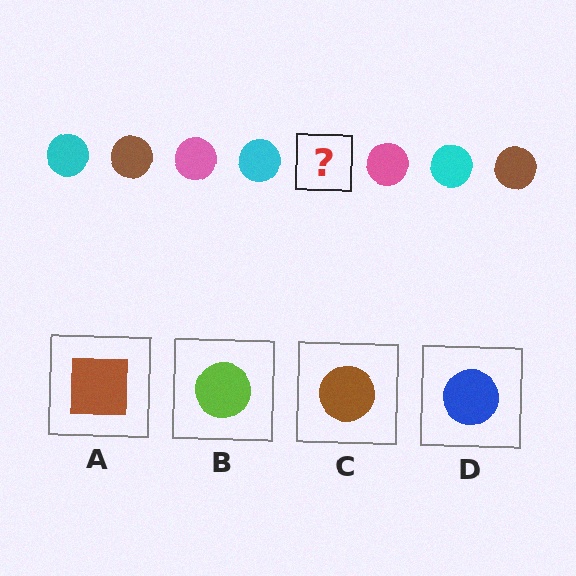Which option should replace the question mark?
Option C.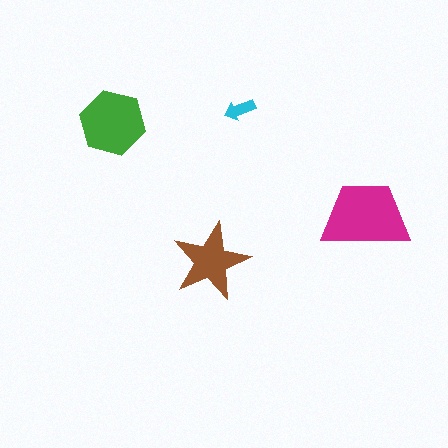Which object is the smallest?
The cyan arrow.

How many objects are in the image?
There are 4 objects in the image.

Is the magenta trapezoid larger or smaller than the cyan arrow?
Larger.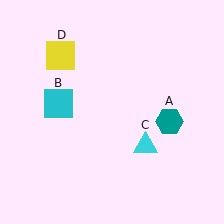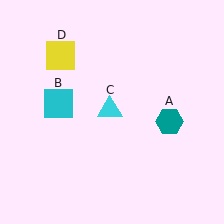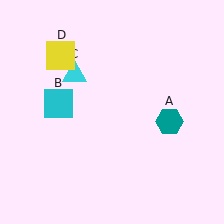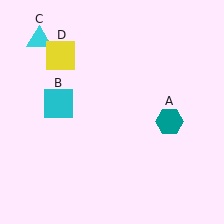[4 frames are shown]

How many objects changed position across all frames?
1 object changed position: cyan triangle (object C).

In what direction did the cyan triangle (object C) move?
The cyan triangle (object C) moved up and to the left.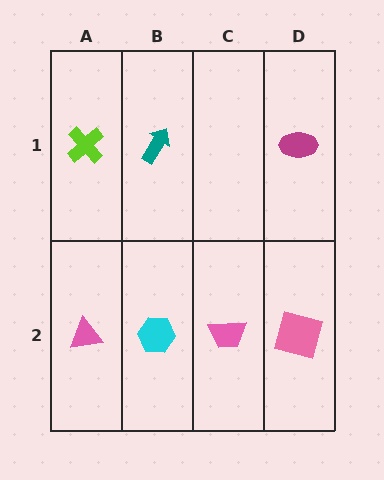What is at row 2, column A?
A pink triangle.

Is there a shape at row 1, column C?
No, that cell is empty.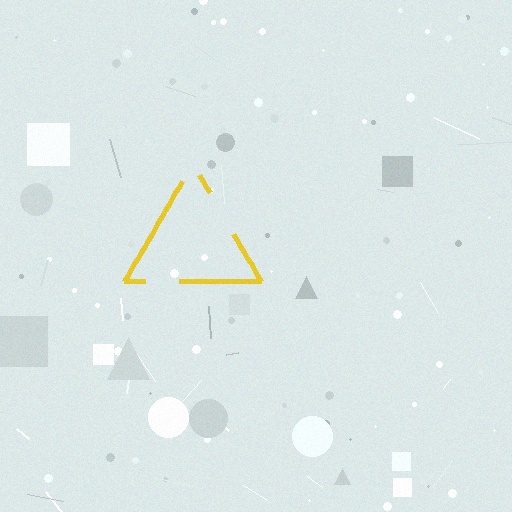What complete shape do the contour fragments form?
The contour fragments form a triangle.